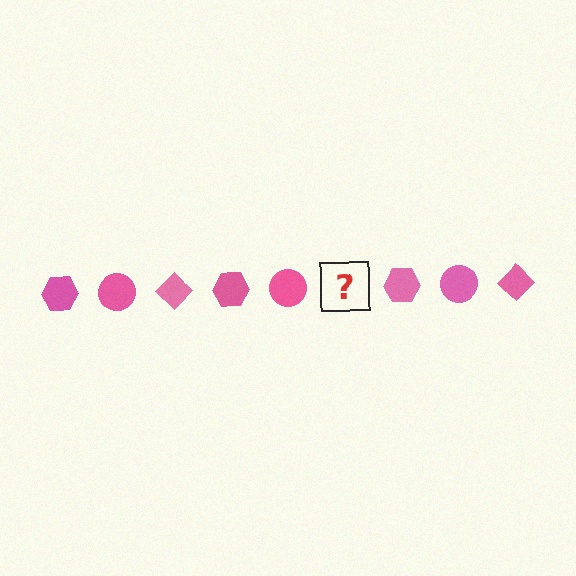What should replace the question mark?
The question mark should be replaced with a pink diamond.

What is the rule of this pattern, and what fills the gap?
The rule is that the pattern cycles through hexagon, circle, diamond shapes in pink. The gap should be filled with a pink diamond.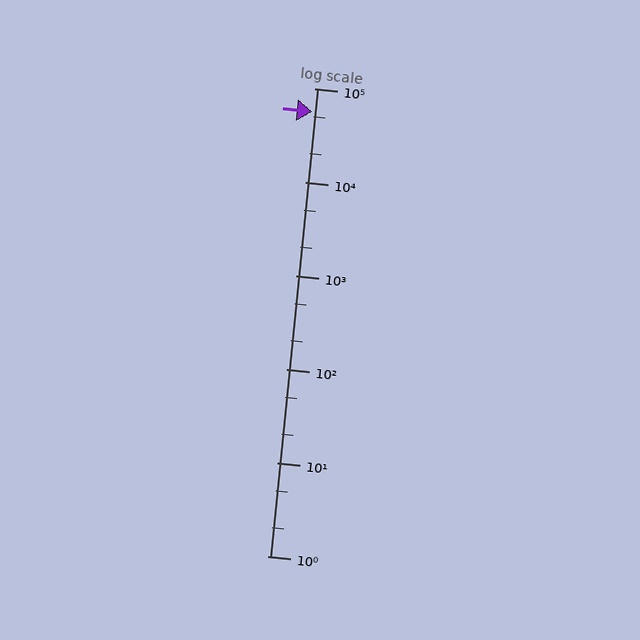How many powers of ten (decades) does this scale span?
The scale spans 5 decades, from 1 to 100000.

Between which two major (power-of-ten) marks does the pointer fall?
The pointer is between 10000 and 100000.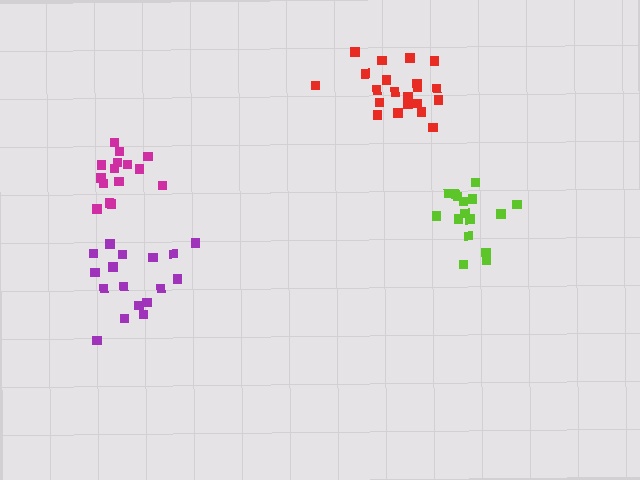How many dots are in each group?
Group 1: 15 dots, Group 2: 21 dots, Group 3: 16 dots, Group 4: 17 dots (69 total).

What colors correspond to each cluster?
The clusters are colored: magenta, red, lime, purple.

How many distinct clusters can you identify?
There are 4 distinct clusters.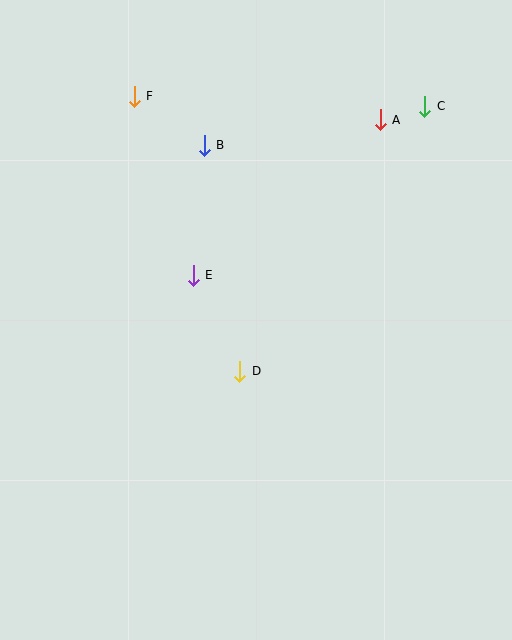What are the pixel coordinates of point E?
Point E is at (193, 275).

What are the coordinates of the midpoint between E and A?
The midpoint between E and A is at (287, 197).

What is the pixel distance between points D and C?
The distance between D and C is 324 pixels.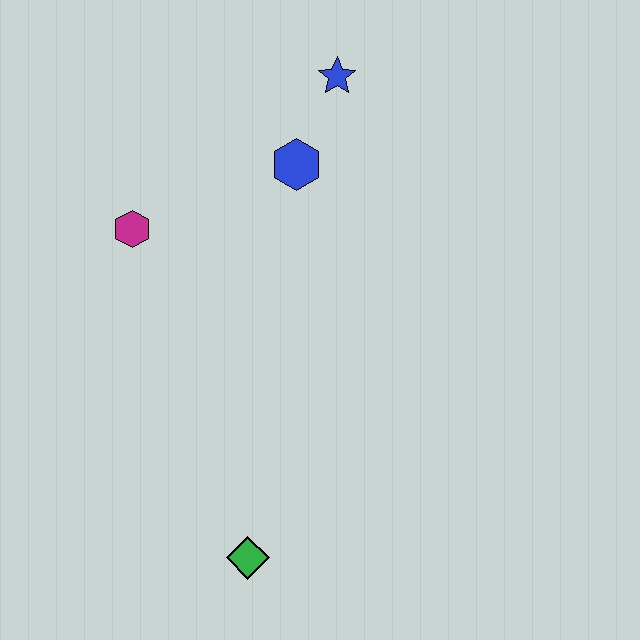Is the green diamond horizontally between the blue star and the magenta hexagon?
Yes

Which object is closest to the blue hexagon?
The blue star is closest to the blue hexagon.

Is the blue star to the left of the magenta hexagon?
No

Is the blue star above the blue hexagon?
Yes